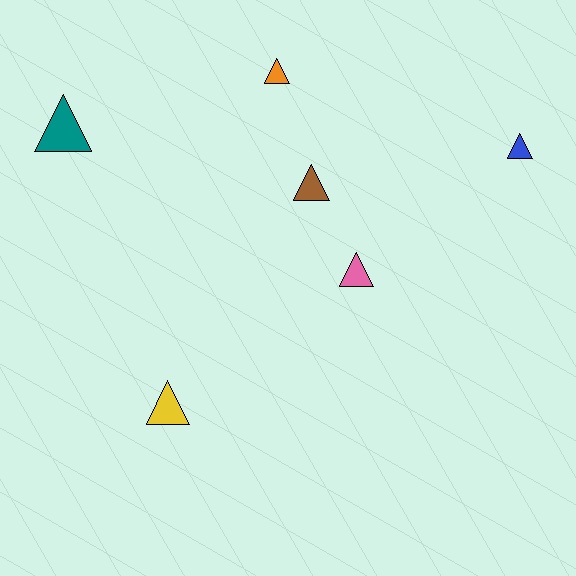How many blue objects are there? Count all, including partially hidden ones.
There is 1 blue object.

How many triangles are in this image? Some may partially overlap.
There are 6 triangles.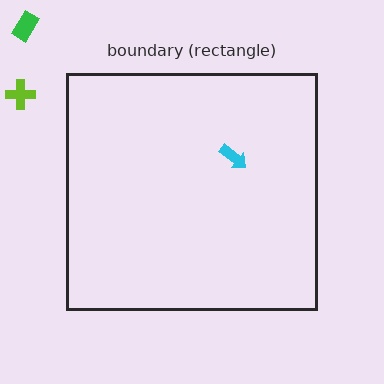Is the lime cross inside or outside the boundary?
Outside.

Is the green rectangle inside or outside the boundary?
Outside.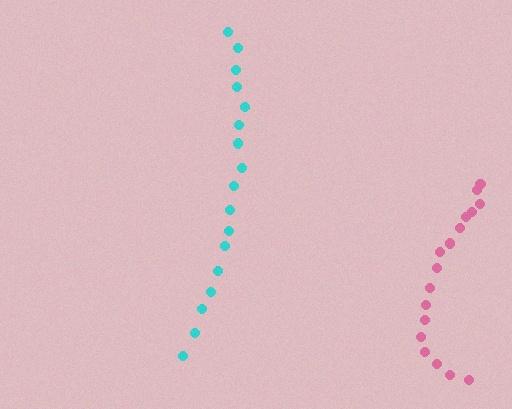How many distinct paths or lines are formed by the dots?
There are 2 distinct paths.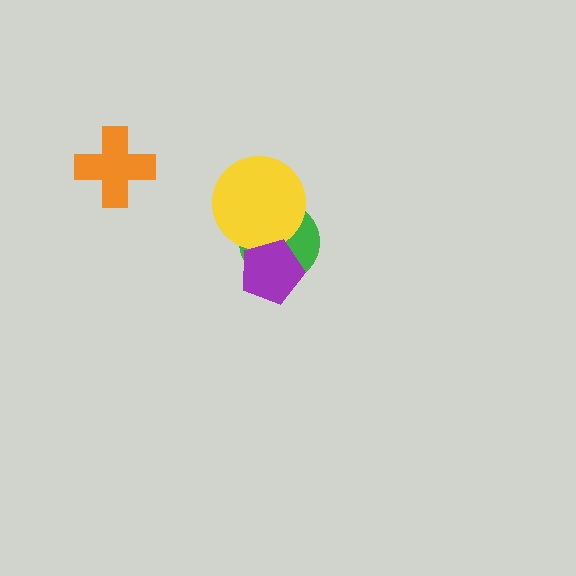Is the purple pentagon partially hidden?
No, no other shape covers it.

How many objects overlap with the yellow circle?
2 objects overlap with the yellow circle.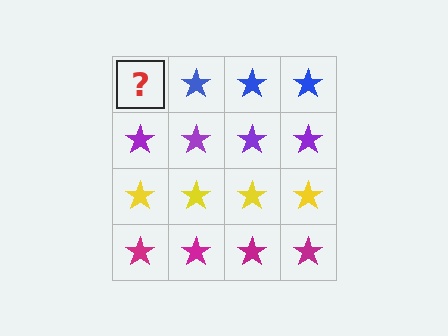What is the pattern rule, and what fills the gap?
The rule is that each row has a consistent color. The gap should be filled with a blue star.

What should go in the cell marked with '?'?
The missing cell should contain a blue star.